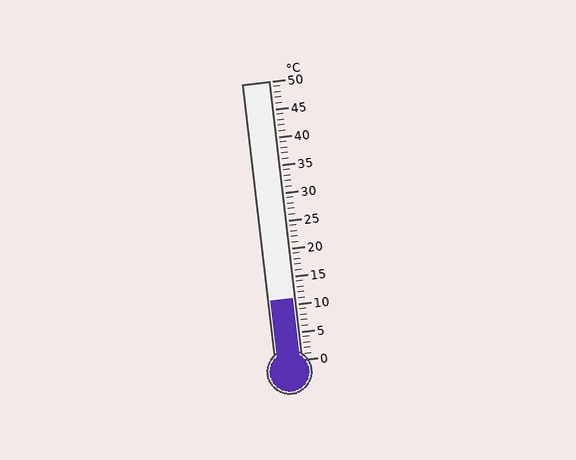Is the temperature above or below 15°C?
The temperature is below 15°C.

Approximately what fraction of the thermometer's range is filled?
The thermometer is filled to approximately 20% of its range.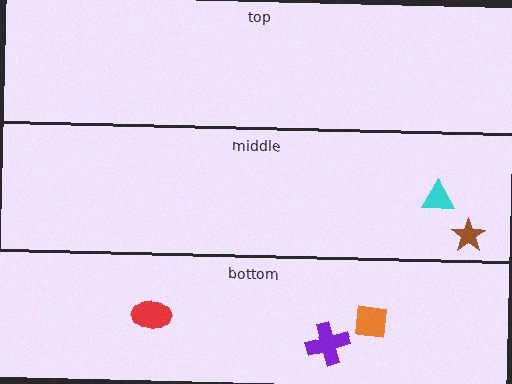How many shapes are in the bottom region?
3.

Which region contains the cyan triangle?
The middle region.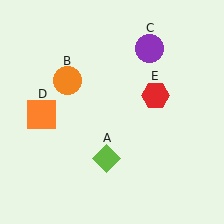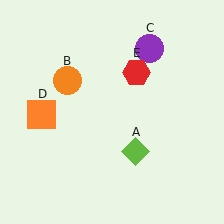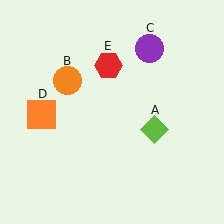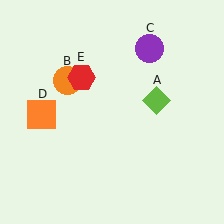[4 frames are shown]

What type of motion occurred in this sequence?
The lime diamond (object A), red hexagon (object E) rotated counterclockwise around the center of the scene.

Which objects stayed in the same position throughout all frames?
Orange circle (object B) and purple circle (object C) and orange square (object D) remained stationary.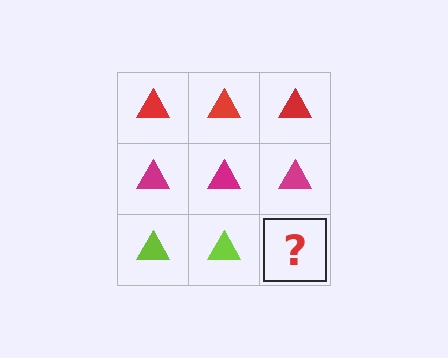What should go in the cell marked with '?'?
The missing cell should contain a lime triangle.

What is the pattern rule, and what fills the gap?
The rule is that each row has a consistent color. The gap should be filled with a lime triangle.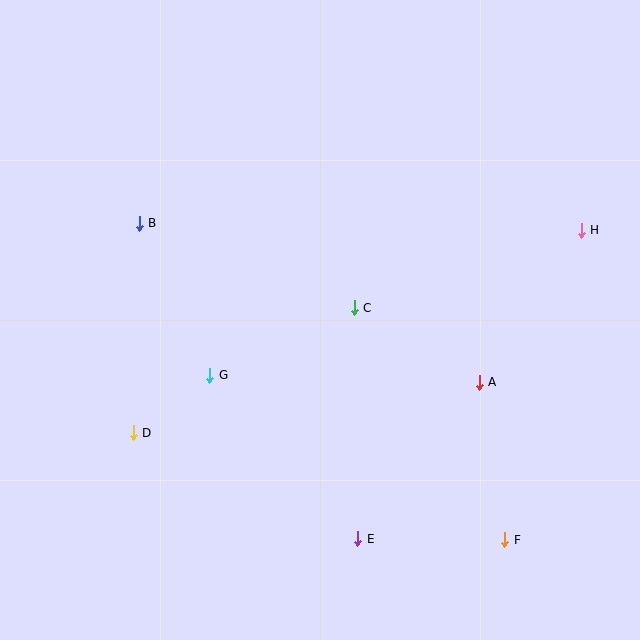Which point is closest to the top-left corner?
Point B is closest to the top-left corner.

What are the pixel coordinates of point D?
Point D is at (133, 433).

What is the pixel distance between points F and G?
The distance between F and G is 337 pixels.